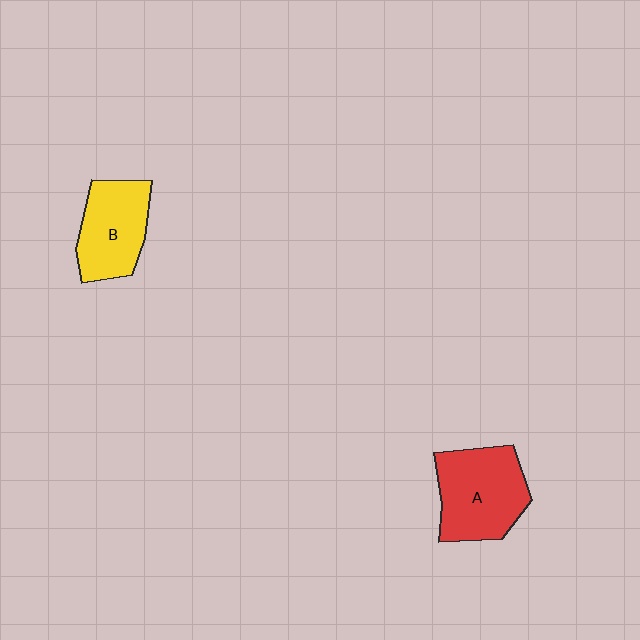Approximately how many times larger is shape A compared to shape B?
Approximately 1.2 times.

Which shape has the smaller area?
Shape B (yellow).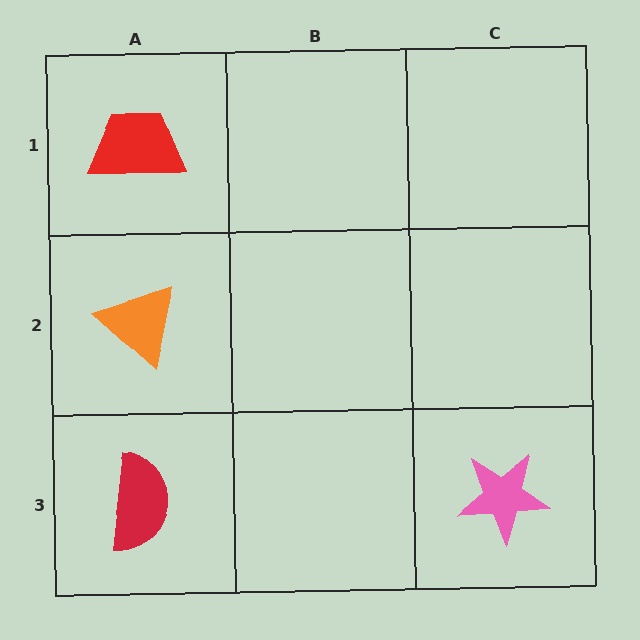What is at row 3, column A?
A red semicircle.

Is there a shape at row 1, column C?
No, that cell is empty.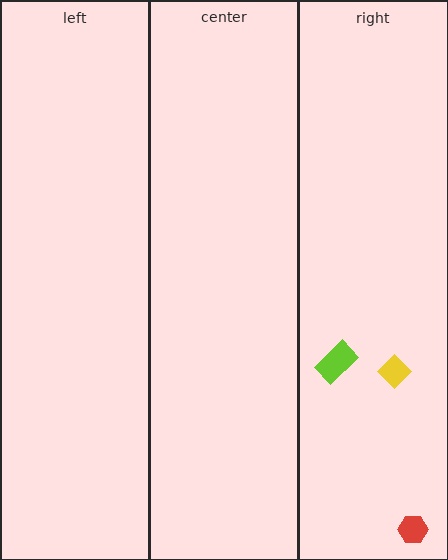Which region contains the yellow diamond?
The right region.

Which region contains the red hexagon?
The right region.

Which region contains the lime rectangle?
The right region.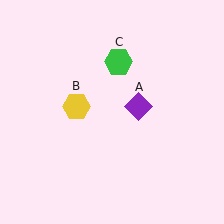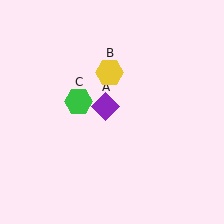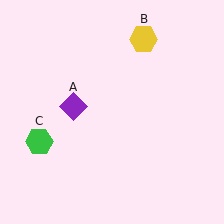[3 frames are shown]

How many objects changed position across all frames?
3 objects changed position: purple diamond (object A), yellow hexagon (object B), green hexagon (object C).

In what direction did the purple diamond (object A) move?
The purple diamond (object A) moved left.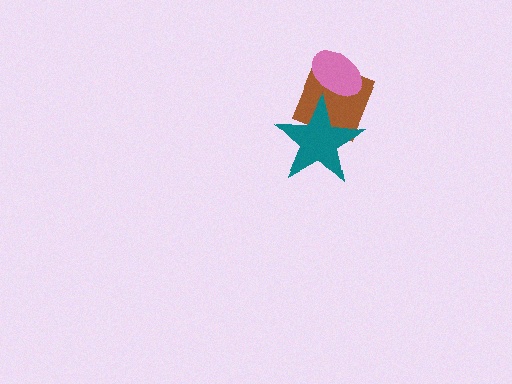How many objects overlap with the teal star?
1 object overlaps with the teal star.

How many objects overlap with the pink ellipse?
1 object overlaps with the pink ellipse.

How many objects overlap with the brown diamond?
2 objects overlap with the brown diamond.